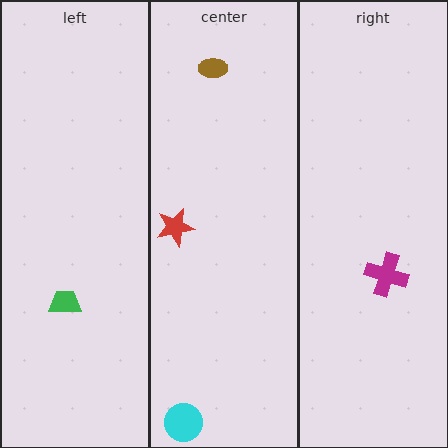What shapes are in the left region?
The green trapezoid.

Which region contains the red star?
The center region.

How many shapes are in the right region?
1.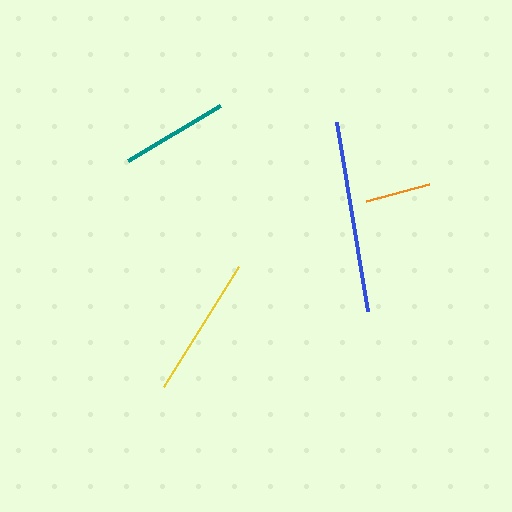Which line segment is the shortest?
The orange line is the shortest at approximately 65 pixels.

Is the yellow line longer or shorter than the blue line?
The blue line is longer than the yellow line.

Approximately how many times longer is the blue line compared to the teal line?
The blue line is approximately 1.8 times the length of the teal line.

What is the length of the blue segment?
The blue segment is approximately 192 pixels long.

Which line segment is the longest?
The blue line is the longest at approximately 192 pixels.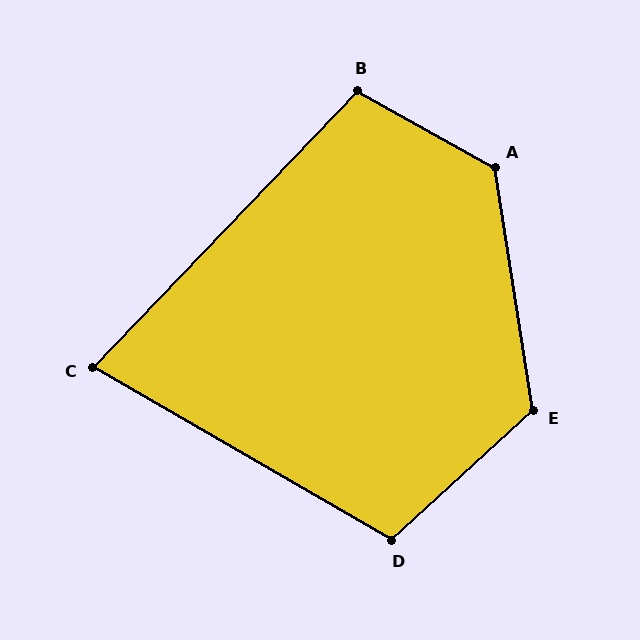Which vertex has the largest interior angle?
A, at approximately 128 degrees.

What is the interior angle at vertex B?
Approximately 105 degrees (obtuse).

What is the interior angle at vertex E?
Approximately 123 degrees (obtuse).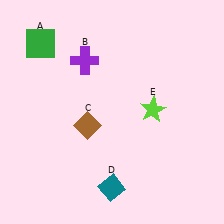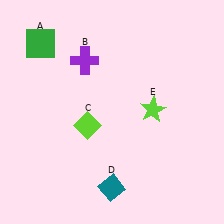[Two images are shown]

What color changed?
The diamond (C) changed from brown in Image 1 to lime in Image 2.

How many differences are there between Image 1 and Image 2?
There is 1 difference between the two images.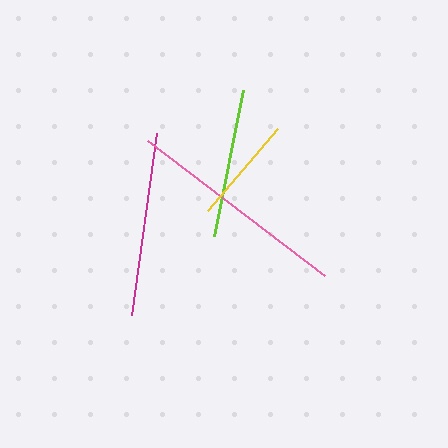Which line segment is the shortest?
The yellow line is the shortest at approximately 108 pixels.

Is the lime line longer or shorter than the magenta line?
The magenta line is longer than the lime line.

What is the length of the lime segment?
The lime segment is approximately 149 pixels long.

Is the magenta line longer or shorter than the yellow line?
The magenta line is longer than the yellow line.